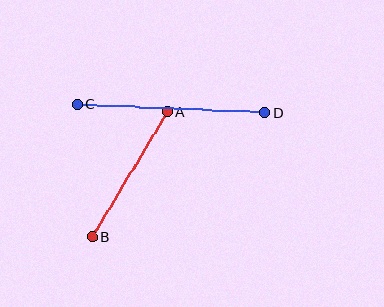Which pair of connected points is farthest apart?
Points C and D are farthest apart.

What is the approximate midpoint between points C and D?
The midpoint is at approximately (171, 108) pixels.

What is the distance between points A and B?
The distance is approximately 146 pixels.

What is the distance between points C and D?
The distance is approximately 188 pixels.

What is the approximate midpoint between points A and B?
The midpoint is at approximately (130, 174) pixels.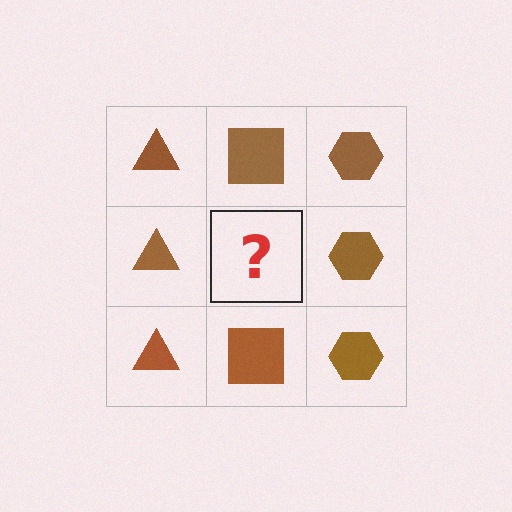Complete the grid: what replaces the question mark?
The question mark should be replaced with a brown square.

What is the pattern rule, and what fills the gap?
The rule is that each column has a consistent shape. The gap should be filled with a brown square.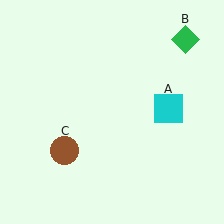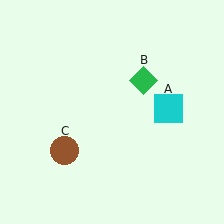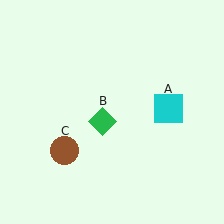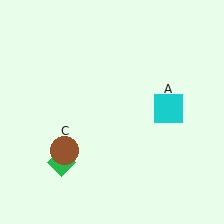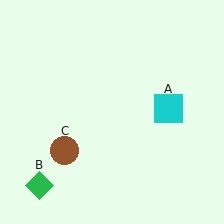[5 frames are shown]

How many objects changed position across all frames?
1 object changed position: green diamond (object B).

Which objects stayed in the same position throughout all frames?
Cyan square (object A) and brown circle (object C) remained stationary.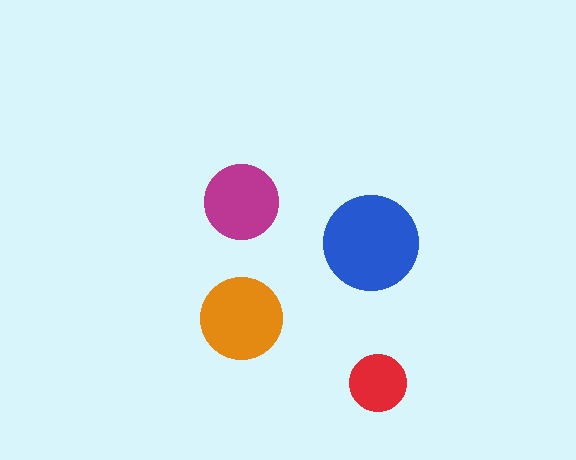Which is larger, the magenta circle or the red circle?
The magenta one.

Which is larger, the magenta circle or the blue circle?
The blue one.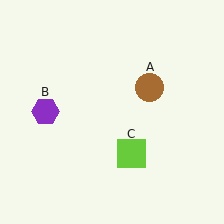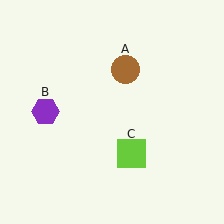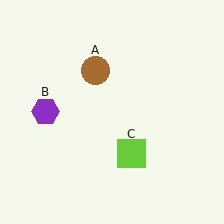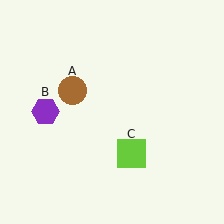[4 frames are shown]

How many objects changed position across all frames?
1 object changed position: brown circle (object A).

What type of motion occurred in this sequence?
The brown circle (object A) rotated counterclockwise around the center of the scene.